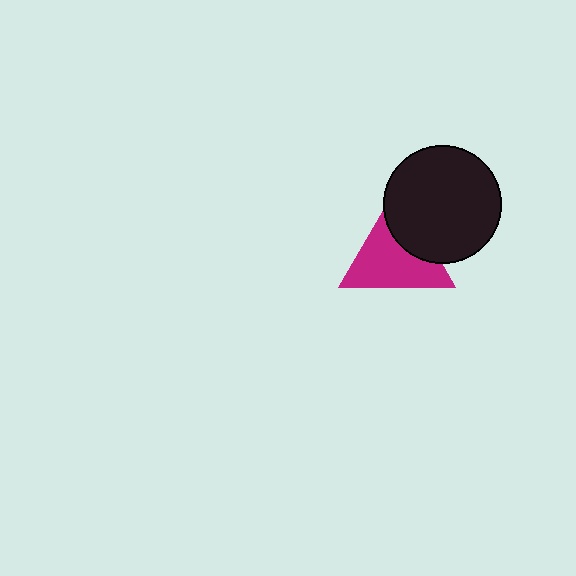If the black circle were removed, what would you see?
You would see the complete magenta triangle.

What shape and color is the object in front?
The object in front is a black circle.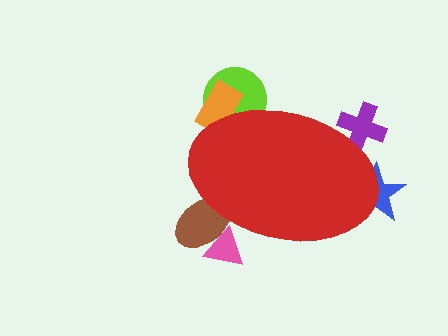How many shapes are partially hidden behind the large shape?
6 shapes are partially hidden.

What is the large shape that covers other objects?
A red ellipse.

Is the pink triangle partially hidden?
Yes, the pink triangle is partially hidden behind the red ellipse.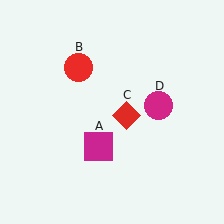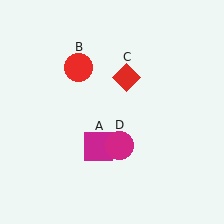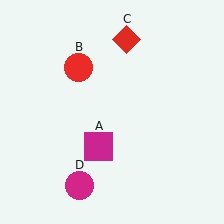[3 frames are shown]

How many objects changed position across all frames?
2 objects changed position: red diamond (object C), magenta circle (object D).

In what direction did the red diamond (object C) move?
The red diamond (object C) moved up.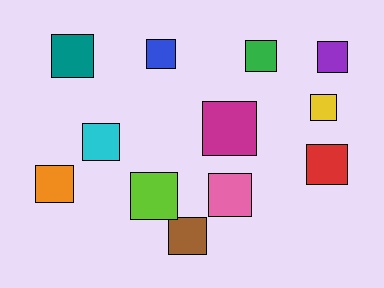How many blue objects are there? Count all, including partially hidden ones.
There is 1 blue object.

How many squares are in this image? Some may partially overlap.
There are 12 squares.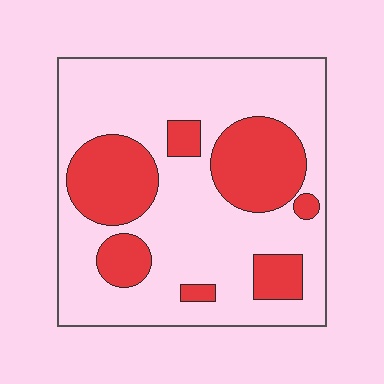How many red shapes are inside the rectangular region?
7.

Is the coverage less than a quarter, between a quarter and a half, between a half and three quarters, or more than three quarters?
Between a quarter and a half.